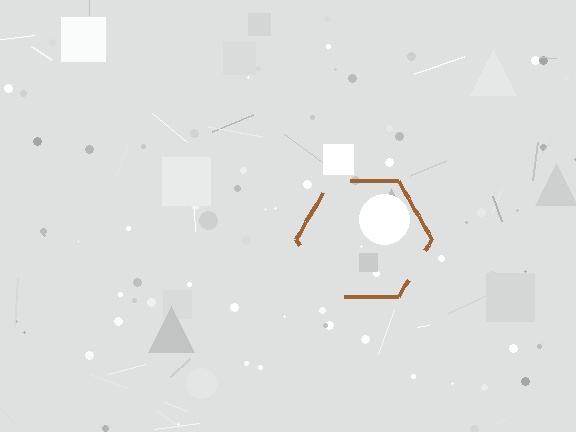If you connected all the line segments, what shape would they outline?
They would outline a hexagon.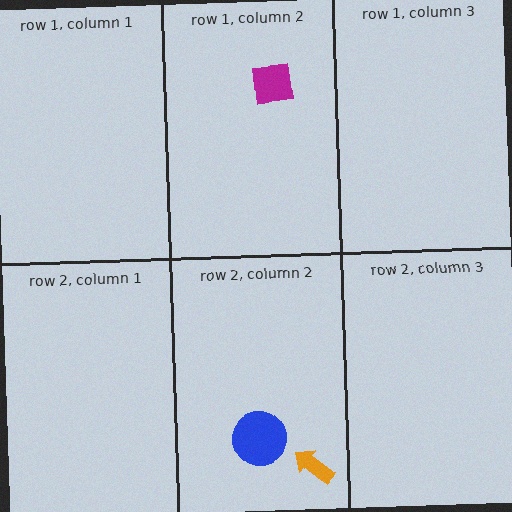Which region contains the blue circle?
The row 2, column 2 region.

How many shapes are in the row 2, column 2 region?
2.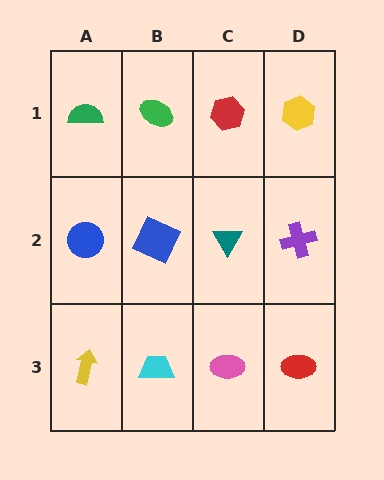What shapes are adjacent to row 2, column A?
A green semicircle (row 1, column A), a yellow arrow (row 3, column A), a blue square (row 2, column B).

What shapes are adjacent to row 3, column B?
A blue square (row 2, column B), a yellow arrow (row 3, column A), a pink ellipse (row 3, column C).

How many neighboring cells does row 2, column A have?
3.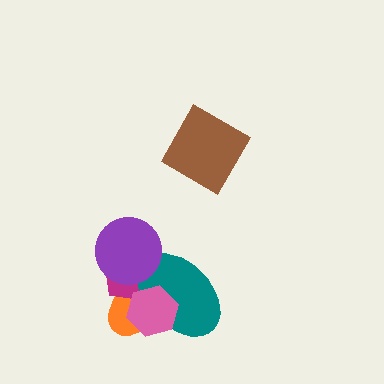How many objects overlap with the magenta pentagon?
4 objects overlap with the magenta pentagon.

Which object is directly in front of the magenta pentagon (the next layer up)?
The teal ellipse is directly in front of the magenta pentagon.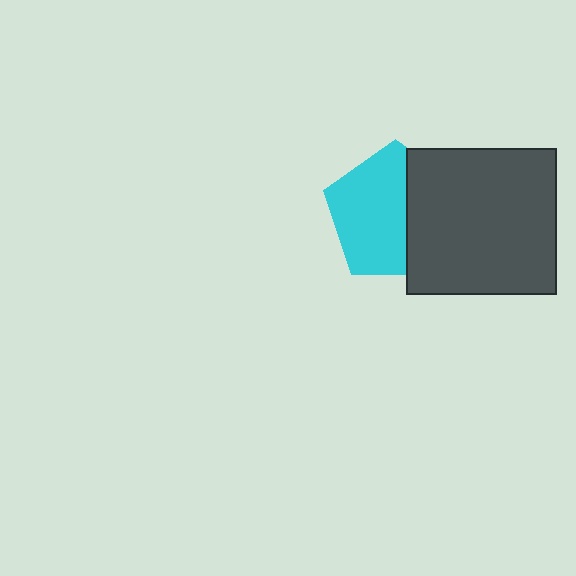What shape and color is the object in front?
The object in front is a dark gray rectangle.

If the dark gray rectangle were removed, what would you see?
You would see the complete cyan pentagon.